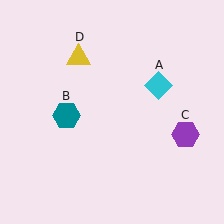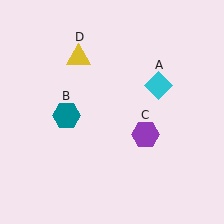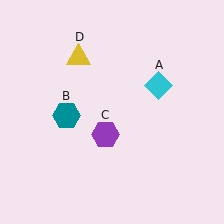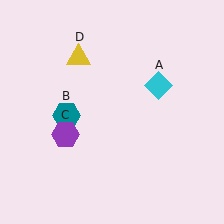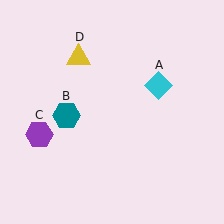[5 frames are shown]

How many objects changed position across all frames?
1 object changed position: purple hexagon (object C).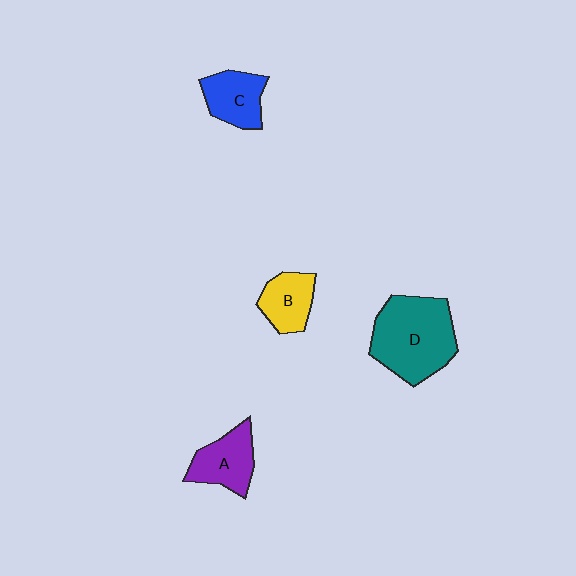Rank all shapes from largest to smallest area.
From largest to smallest: D (teal), A (purple), C (blue), B (yellow).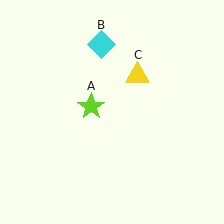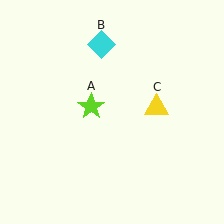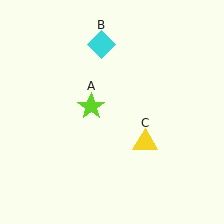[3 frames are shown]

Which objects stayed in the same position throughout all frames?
Lime star (object A) and cyan diamond (object B) remained stationary.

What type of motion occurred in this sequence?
The yellow triangle (object C) rotated clockwise around the center of the scene.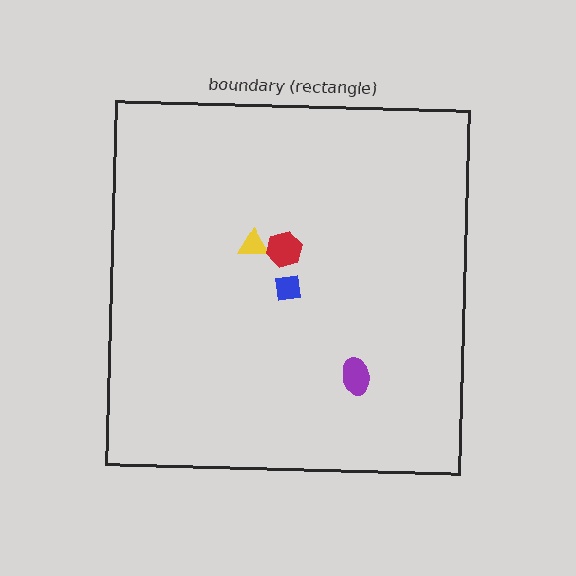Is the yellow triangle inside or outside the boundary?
Inside.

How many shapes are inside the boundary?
4 inside, 0 outside.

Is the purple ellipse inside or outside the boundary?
Inside.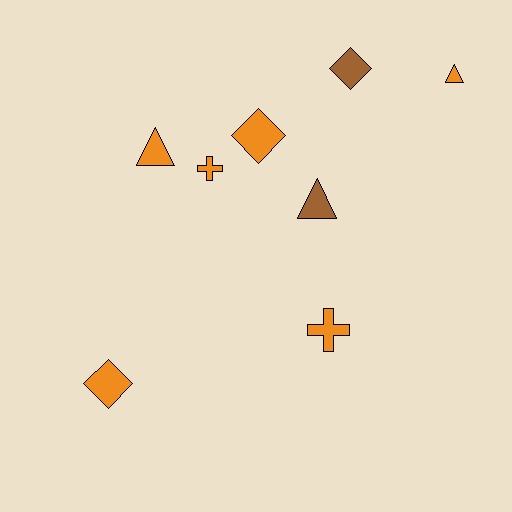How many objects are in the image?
There are 8 objects.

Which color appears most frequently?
Orange, with 6 objects.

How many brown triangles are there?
There is 1 brown triangle.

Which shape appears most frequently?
Triangle, with 3 objects.